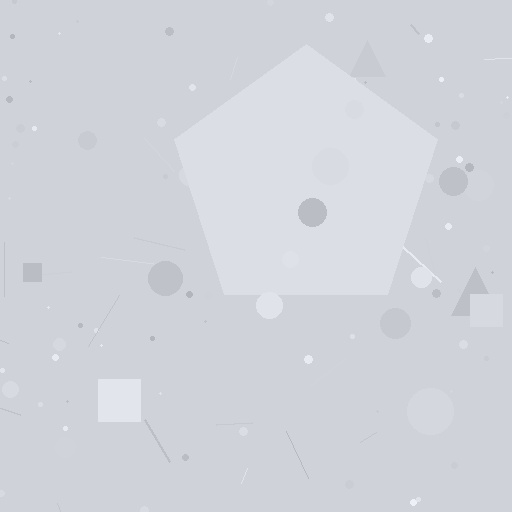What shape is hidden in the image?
A pentagon is hidden in the image.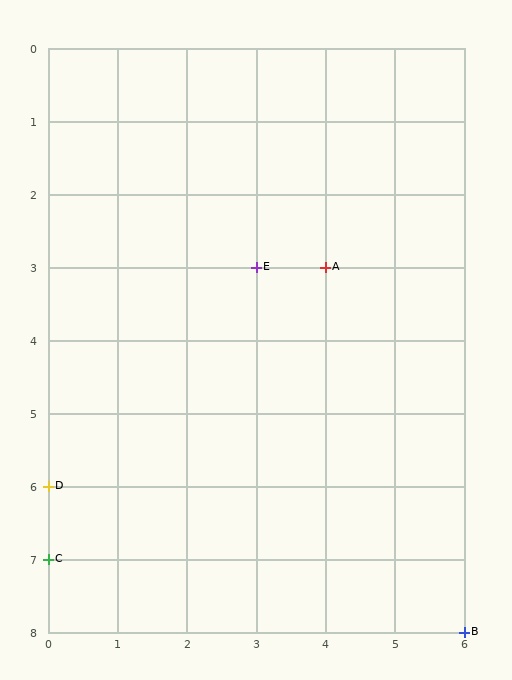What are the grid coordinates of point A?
Point A is at grid coordinates (4, 3).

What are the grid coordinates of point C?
Point C is at grid coordinates (0, 7).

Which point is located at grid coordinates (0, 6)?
Point D is at (0, 6).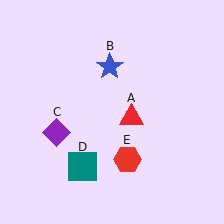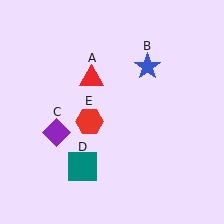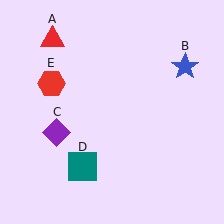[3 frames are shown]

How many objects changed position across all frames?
3 objects changed position: red triangle (object A), blue star (object B), red hexagon (object E).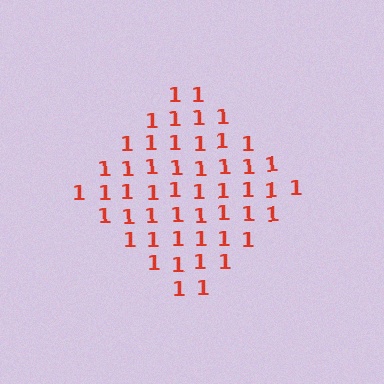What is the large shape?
The large shape is a diamond.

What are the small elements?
The small elements are digit 1's.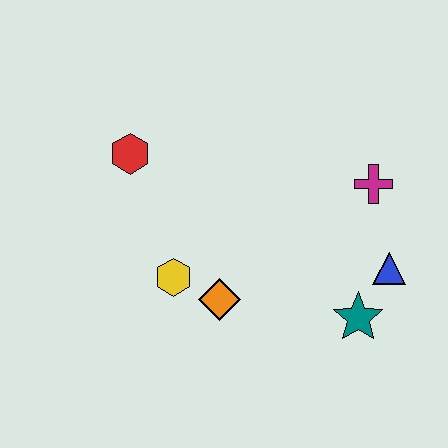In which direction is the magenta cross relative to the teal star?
The magenta cross is above the teal star.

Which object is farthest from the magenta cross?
The red hexagon is farthest from the magenta cross.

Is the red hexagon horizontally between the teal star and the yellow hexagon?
No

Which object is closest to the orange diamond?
The yellow hexagon is closest to the orange diamond.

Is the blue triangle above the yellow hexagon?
Yes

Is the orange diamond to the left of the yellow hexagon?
No